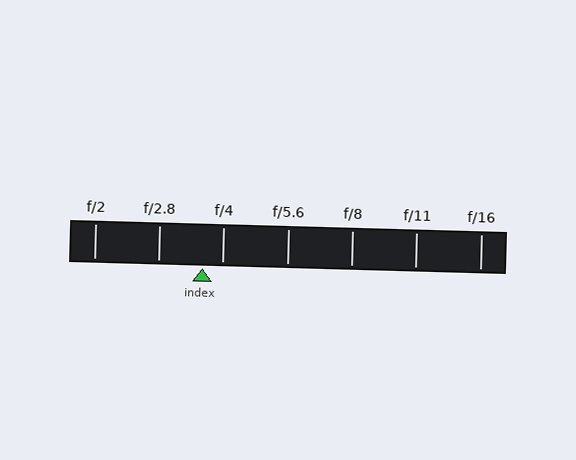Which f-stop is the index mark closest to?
The index mark is closest to f/4.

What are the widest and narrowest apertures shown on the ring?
The widest aperture shown is f/2 and the narrowest is f/16.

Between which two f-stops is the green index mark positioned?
The index mark is between f/2.8 and f/4.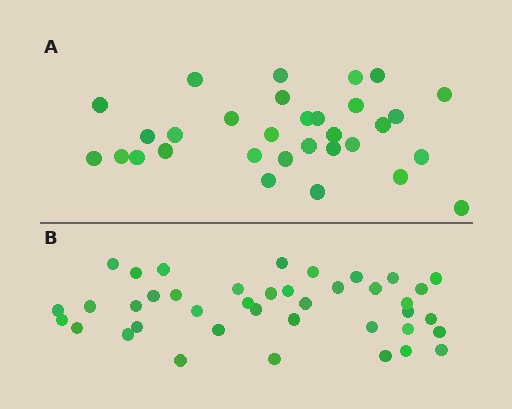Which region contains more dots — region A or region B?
Region B (the bottom region) has more dots.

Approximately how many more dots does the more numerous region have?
Region B has roughly 8 or so more dots than region A.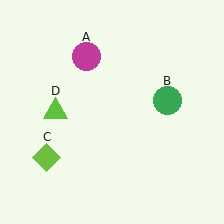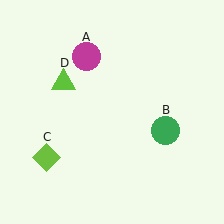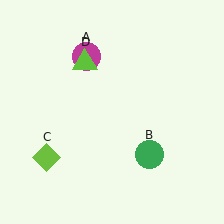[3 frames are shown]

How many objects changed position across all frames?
2 objects changed position: green circle (object B), lime triangle (object D).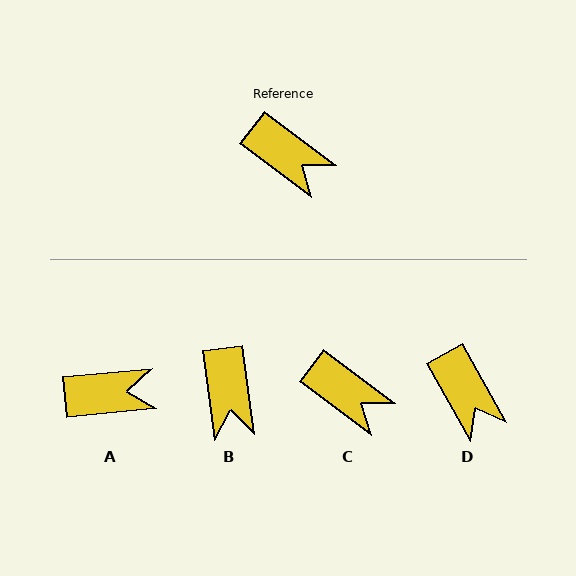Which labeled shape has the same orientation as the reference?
C.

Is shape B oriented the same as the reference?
No, it is off by about 46 degrees.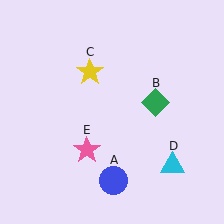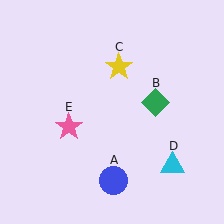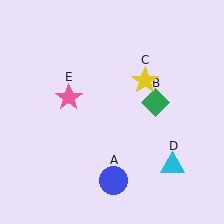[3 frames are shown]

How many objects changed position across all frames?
2 objects changed position: yellow star (object C), pink star (object E).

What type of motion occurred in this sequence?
The yellow star (object C), pink star (object E) rotated clockwise around the center of the scene.